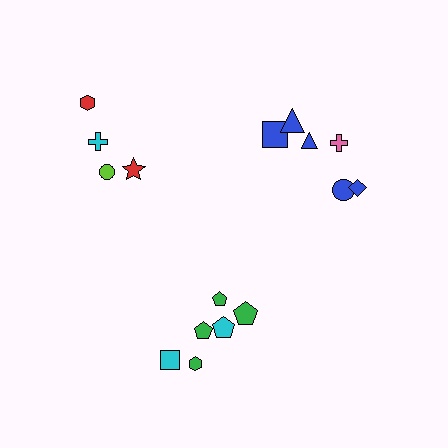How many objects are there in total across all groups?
There are 16 objects.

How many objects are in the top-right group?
There are 6 objects.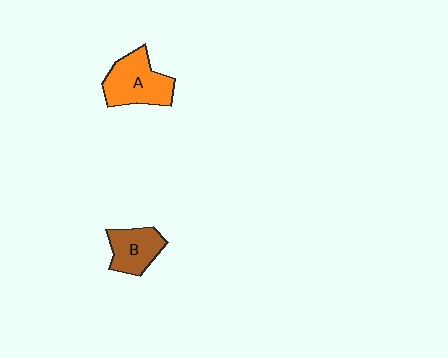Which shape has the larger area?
Shape A (orange).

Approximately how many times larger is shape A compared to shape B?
Approximately 1.4 times.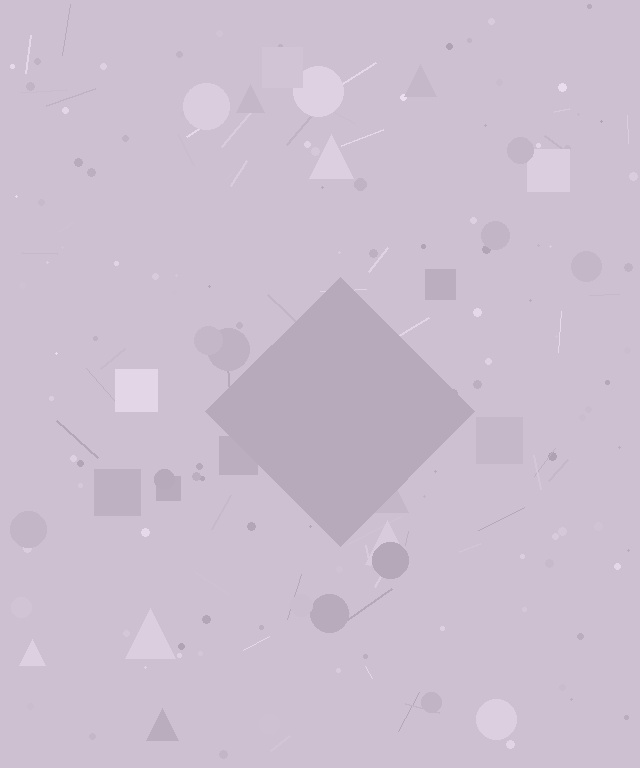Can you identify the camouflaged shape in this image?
The camouflaged shape is a diamond.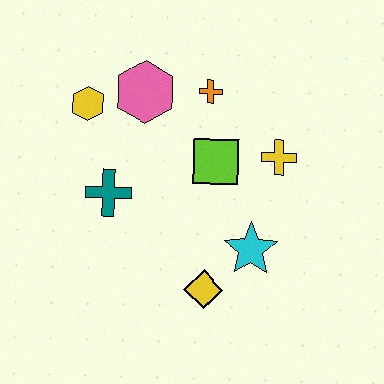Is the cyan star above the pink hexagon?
No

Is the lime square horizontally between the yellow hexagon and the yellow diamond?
No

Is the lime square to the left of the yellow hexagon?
No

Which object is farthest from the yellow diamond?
The yellow hexagon is farthest from the yellow diamond.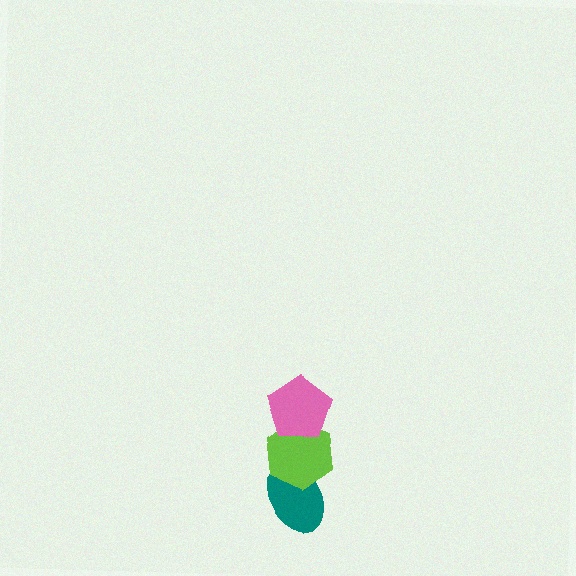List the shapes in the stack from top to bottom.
From top to bottom: the pink pentagon, the lime hexagon, the teal ellipse.